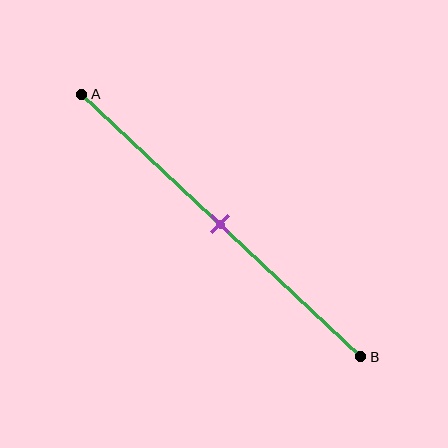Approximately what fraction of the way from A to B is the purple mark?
The purple mark is approximately 50% of the way from A to B.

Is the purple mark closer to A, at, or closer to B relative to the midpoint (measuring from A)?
The purple mark is approximately at the midpoint of segment AB.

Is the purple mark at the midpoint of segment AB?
Yes, the mark is approximately at the midpoint.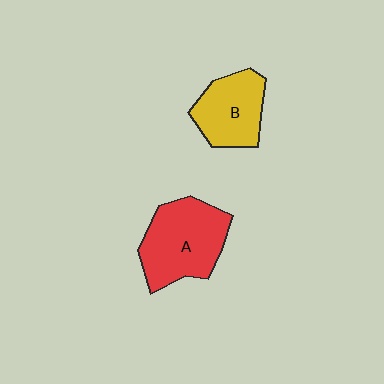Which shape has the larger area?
Shape A (red).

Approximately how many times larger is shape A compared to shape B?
Approximately 1.3 times.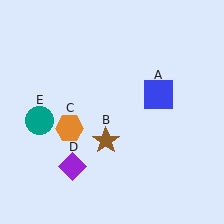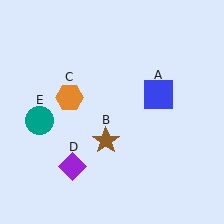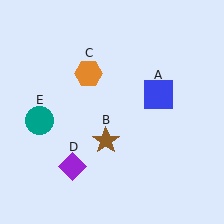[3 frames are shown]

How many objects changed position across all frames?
1 object changed position: orange hexagon (object C).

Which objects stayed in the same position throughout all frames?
Blue square (object A) and brown star (object B) and purple diamond (object D) and teal circle (object E) remained stationary.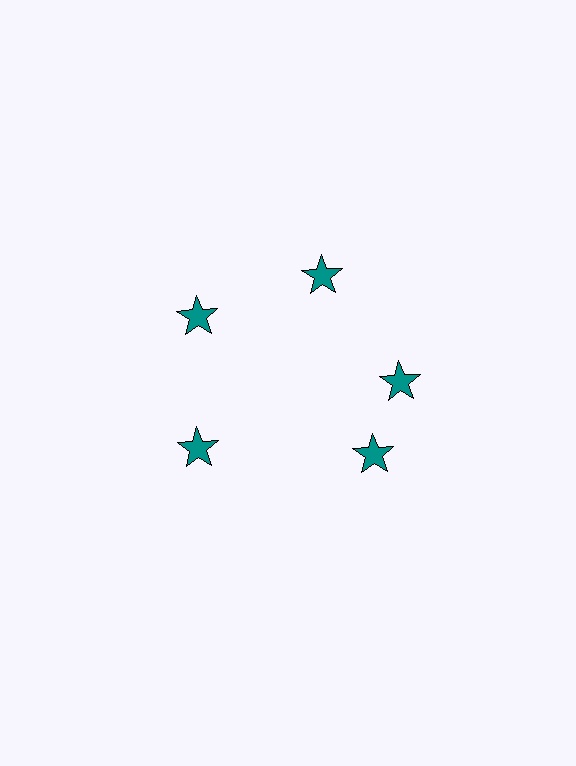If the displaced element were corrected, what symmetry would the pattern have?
It would have 5-fold rotational symmetry — the pattern would map onto itself every 72 degrees.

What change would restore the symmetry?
The symmetry would be restored by rotating it back into even spacing with its neighbors so that all 5 stars sit at equal angles and equal distance from the center.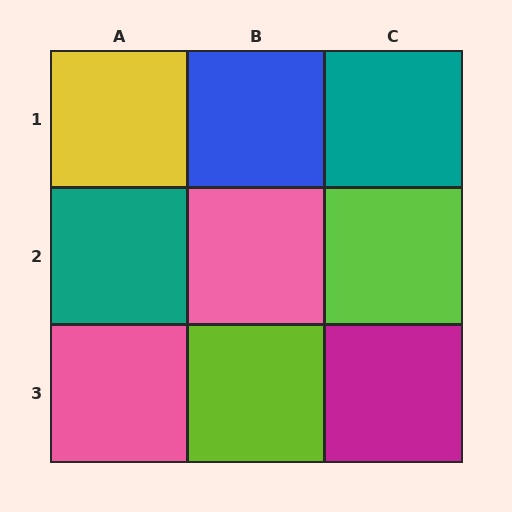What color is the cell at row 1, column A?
Yellow.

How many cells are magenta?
1 cell is magenta.